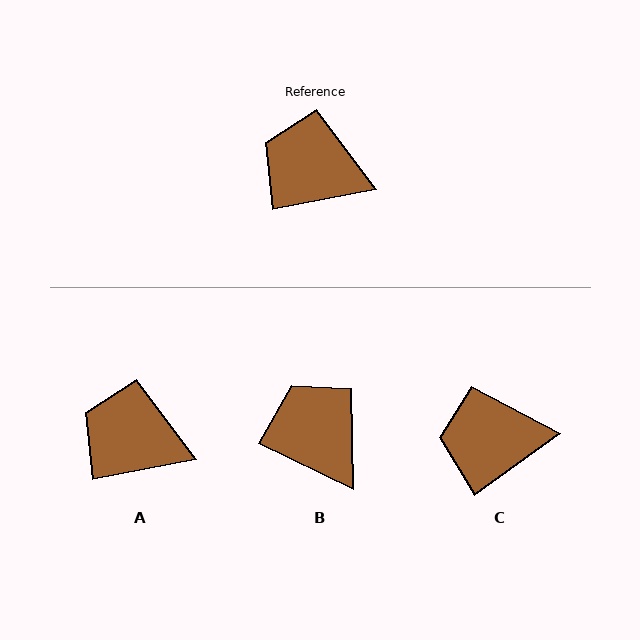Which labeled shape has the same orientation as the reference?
A.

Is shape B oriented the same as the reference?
No, it is off by about 36 degrees.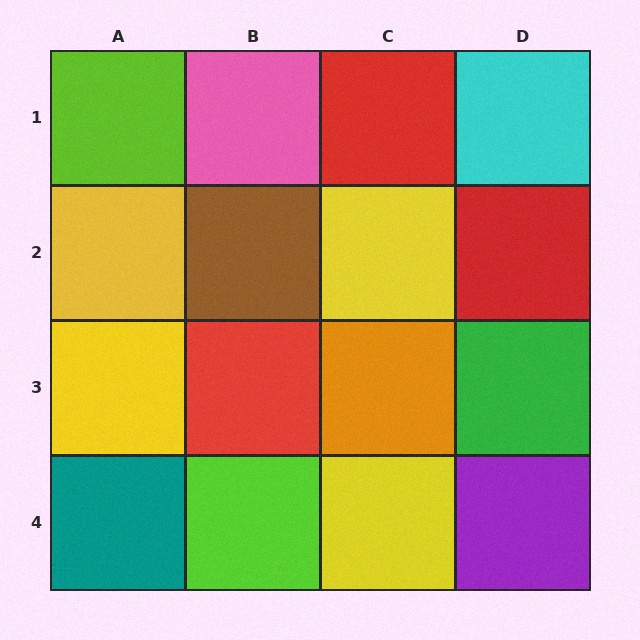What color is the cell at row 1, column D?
Cyan.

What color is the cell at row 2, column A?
Yellow.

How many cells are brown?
1 cell is brown.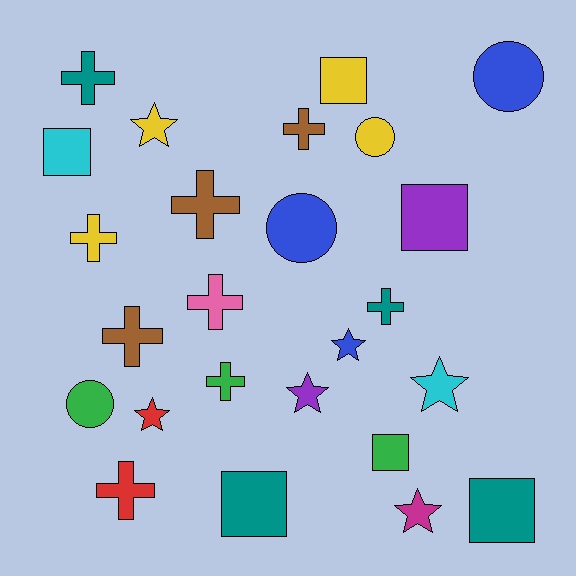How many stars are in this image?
There are 6 stars.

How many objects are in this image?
There are 25 objects.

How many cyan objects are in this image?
There are 2 cyan objects.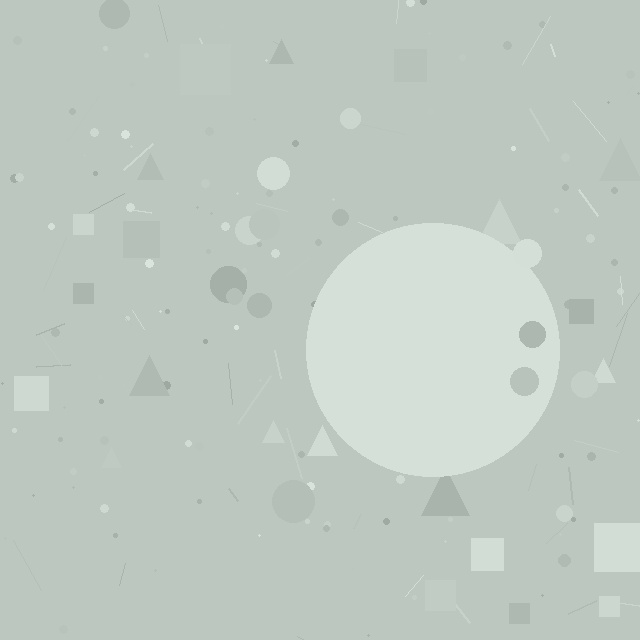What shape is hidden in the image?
A circle is hidden in the image.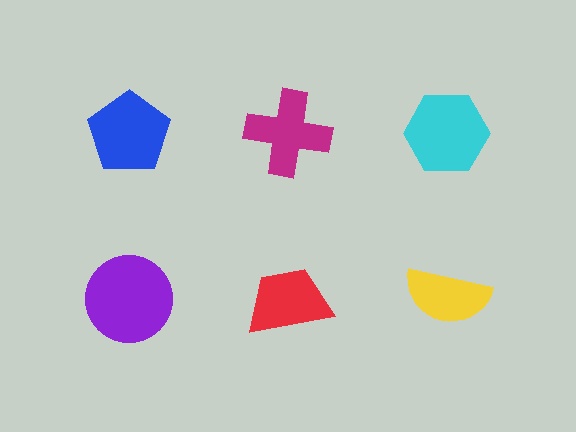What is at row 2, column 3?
A yellow semicircle.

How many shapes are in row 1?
3 shapes.